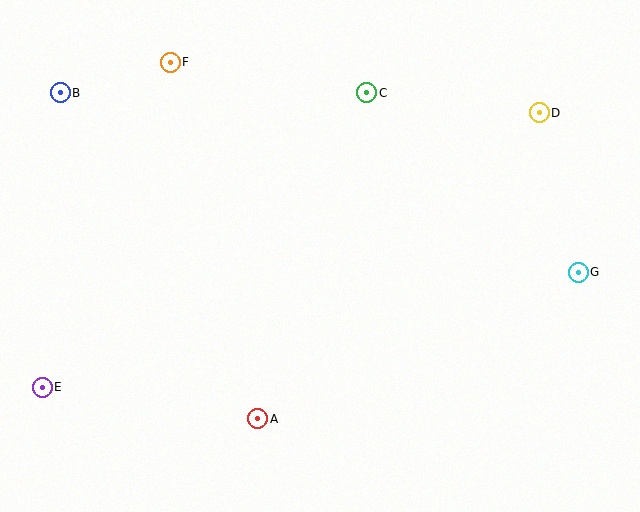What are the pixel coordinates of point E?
Point E is at (42, 388).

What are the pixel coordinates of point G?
Point G is at (578, 272).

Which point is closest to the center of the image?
Point C at (367, 93) is closest to the center.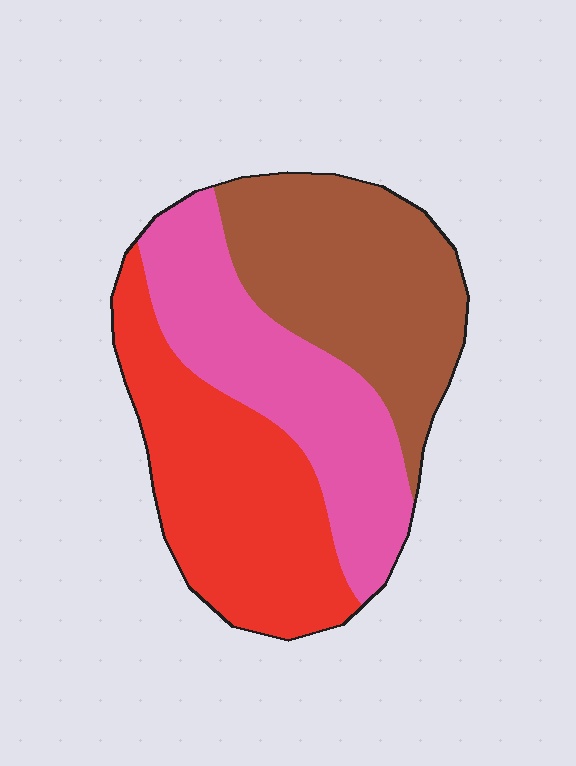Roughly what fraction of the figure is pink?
Pink takes up between a sixth and a third of the figure.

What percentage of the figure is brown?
Brown covers around 35% of the figure.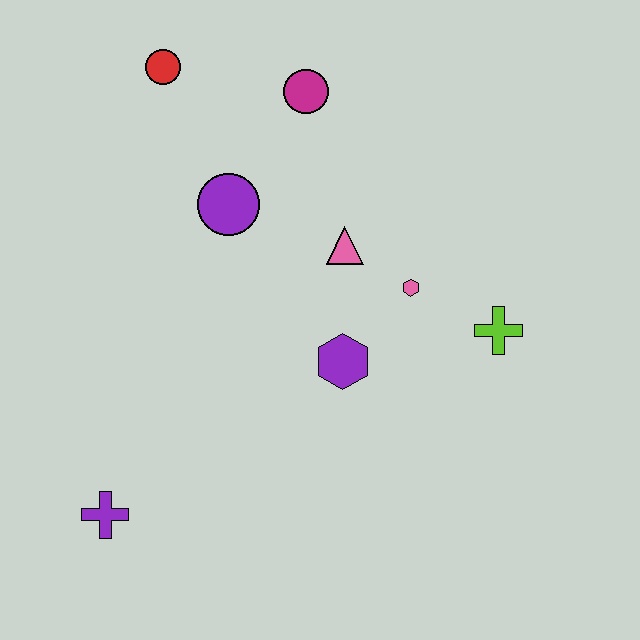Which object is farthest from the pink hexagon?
The purple cross is farthest from the pink hexagon.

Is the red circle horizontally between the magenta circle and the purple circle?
No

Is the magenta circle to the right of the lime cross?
No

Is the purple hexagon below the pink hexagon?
Yes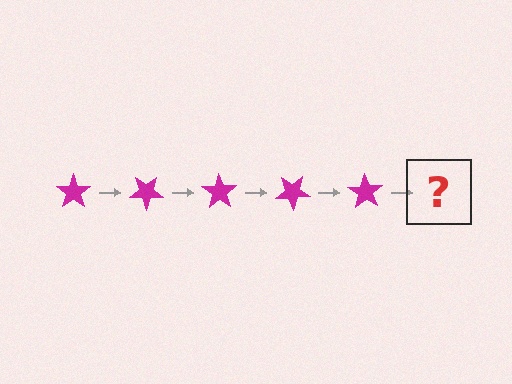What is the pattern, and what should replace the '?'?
The pattern is that the star rotates 35 degrees each step. The '?' should be a magenta star rotated 175 degrees.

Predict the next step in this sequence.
The next step is a magenta star rotated 175 degrees.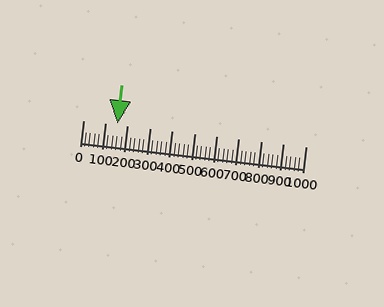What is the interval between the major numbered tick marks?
The major tick marks are spaced 100 units apart.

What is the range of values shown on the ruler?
The ruler shows values from 0 to 1000.